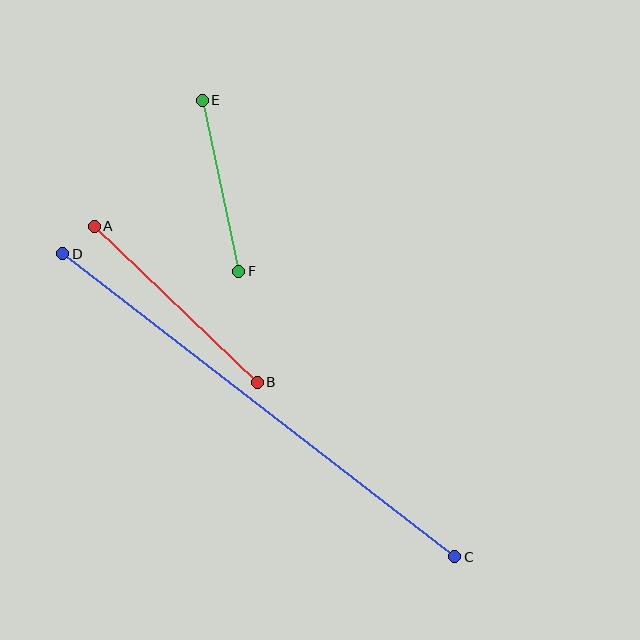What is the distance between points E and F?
The distance is approximately 175 pixels.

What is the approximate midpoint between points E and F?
The midpoint is at approximately (220, 186) pixels.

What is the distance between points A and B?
The distance is approximately 226 pixels.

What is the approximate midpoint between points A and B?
The midpoint is at approximately (176, 304) pixels.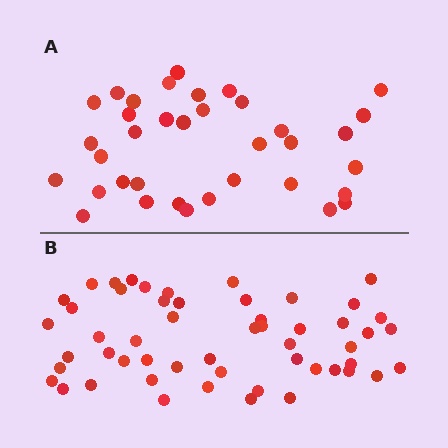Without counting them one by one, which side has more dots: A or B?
Region B (the bottom region) has more dots.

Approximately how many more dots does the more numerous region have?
Region B has approximately 15 more dots than region A.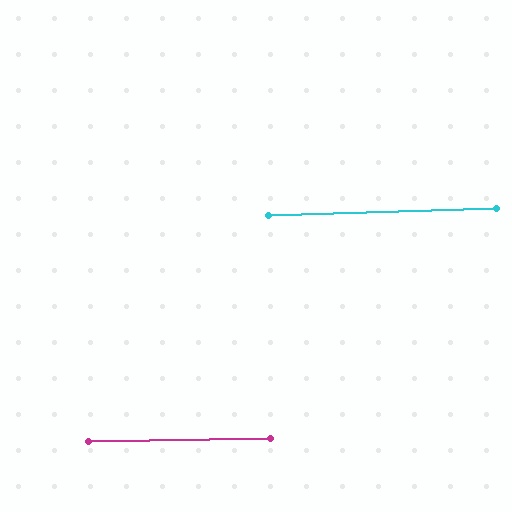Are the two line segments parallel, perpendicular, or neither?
Parallel — their directions differ by only 0.8°.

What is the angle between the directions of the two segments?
Approximately 1 degree.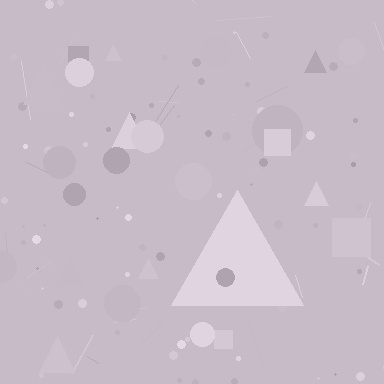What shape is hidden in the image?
A triangle is hidden in the image.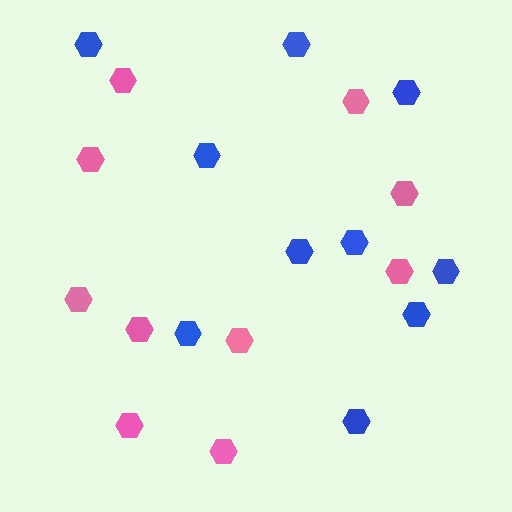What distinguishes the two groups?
There are 2 groups: one group of blue hexagons (10) and one group of pink hexagons (10).